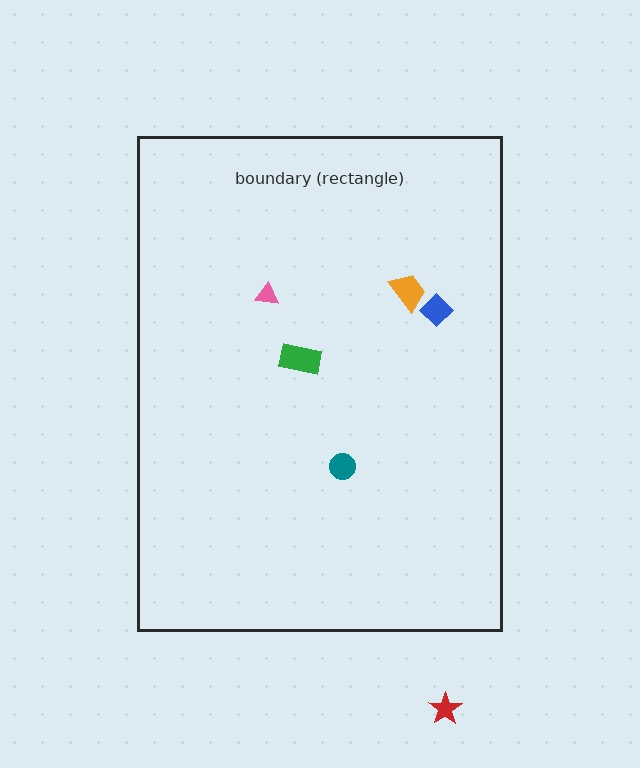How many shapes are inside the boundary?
5 inside, 1 outside.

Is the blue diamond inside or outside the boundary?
Inside.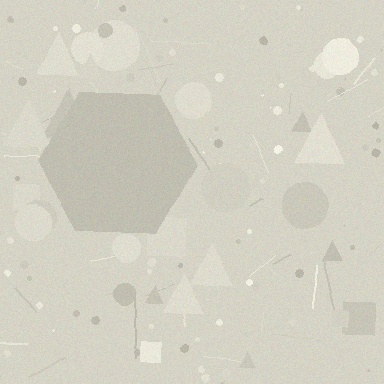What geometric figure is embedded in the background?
A hexagon is embedded in the background.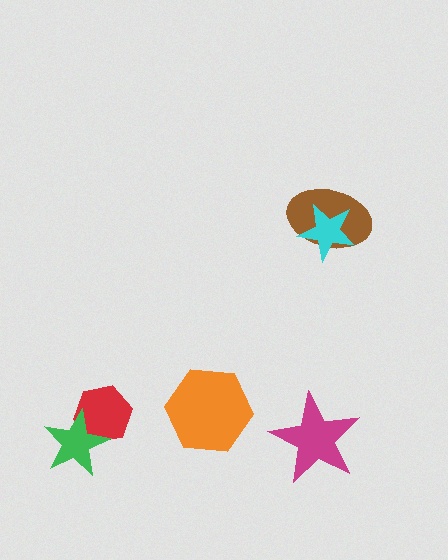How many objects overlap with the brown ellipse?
1 object overlaps with the brown ellipse.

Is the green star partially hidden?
No, no other shape covers it.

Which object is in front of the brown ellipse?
The cyan star is in front of the brown ellipse.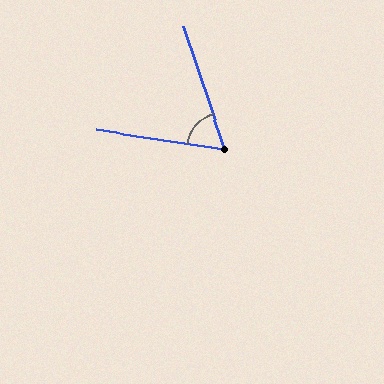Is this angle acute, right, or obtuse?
It is acute.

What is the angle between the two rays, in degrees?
Approximately 63 degrees.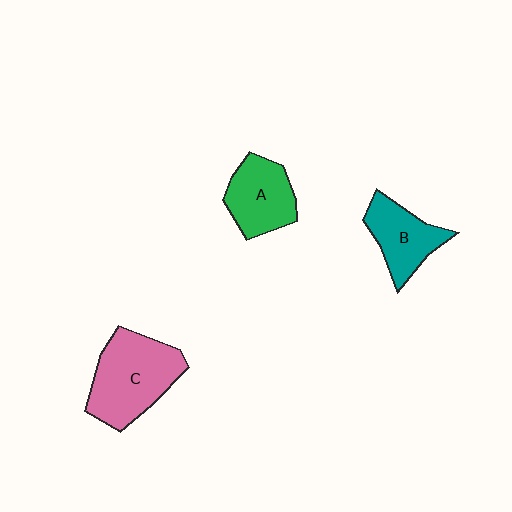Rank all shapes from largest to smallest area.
From largest to smallest: C (pink), A (green), B (teal).